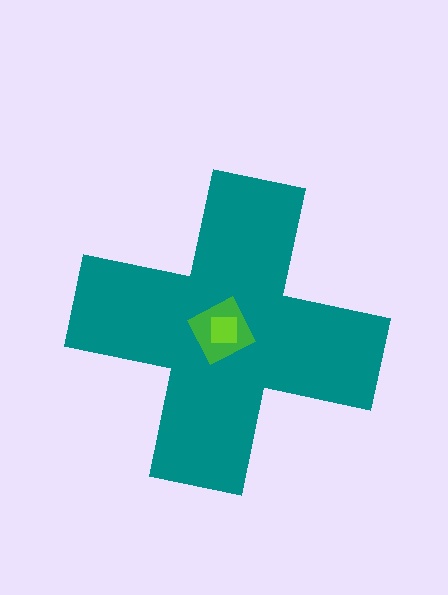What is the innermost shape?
The lime square.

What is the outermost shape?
The teal cross.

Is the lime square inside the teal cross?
Yes.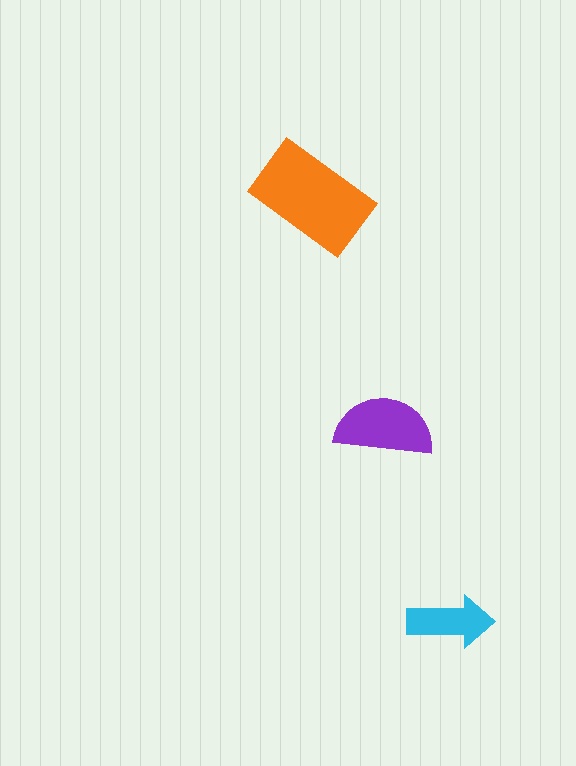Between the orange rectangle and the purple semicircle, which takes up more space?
The orange rectangle.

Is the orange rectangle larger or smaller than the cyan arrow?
Larger.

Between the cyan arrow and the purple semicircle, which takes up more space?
The purple semicircle.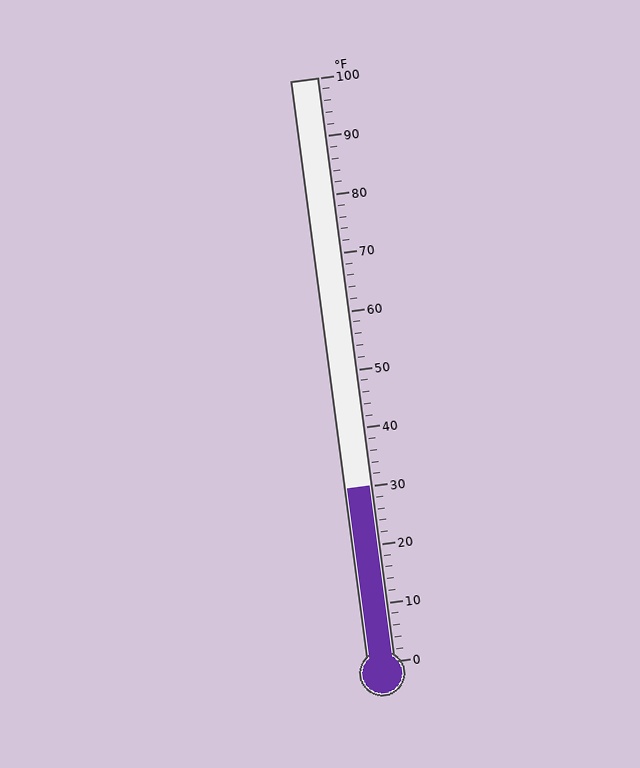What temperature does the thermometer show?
The thermometer shows approximately 30°F.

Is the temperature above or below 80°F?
The temperature is below 80°F.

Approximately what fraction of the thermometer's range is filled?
The thermometer is filled to approximately 30% of its range.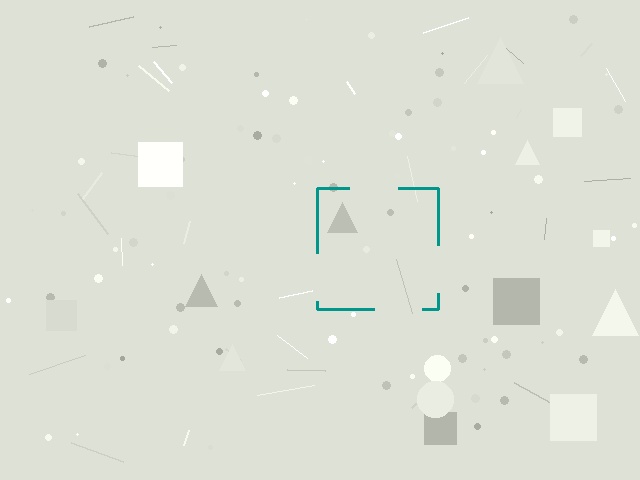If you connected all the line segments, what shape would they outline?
They would outline a square.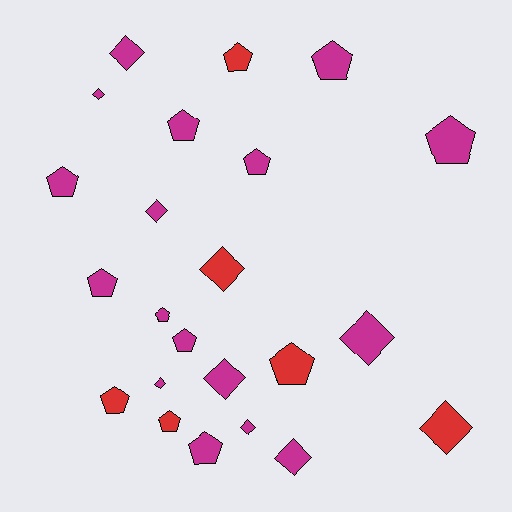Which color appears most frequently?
Magenta, with 17 objects.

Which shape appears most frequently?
Pentagon, with 13 objects.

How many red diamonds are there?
There are 2 red diamonds.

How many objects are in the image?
There are 23 objects.